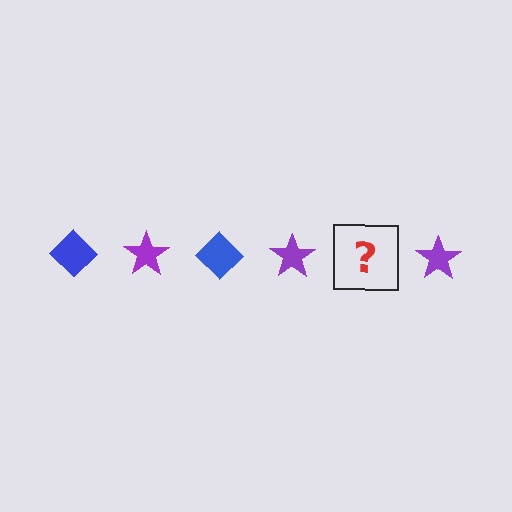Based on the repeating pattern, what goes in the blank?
The blank should be a blue diamond.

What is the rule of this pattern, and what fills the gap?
The rule is that the pattern alternates between blue diamond and purple star. The gap should be filled with a blue diamond.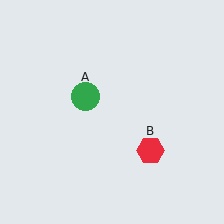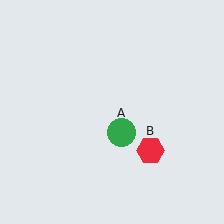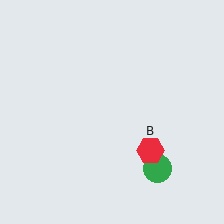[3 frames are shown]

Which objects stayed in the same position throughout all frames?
Red hexagon (object B) remained stationary.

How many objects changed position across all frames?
1 object changed position: green circle (object A).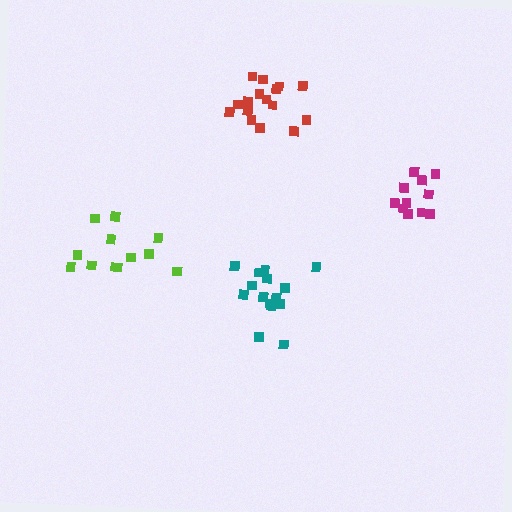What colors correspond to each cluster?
The clusters are colored: red, lime, teal, magenta.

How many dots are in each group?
Group 1: 16 dots, Group 2: 12 dots, Group 3: 16 dots, Group 4: 11 dots (55 total).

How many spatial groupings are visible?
There are 4 spatial groupings.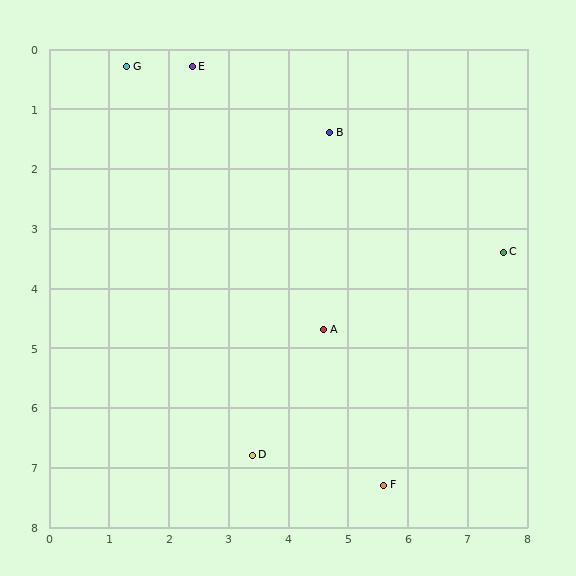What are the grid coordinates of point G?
Point G is at approximately (1.3, 0.3).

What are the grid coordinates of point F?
Point F is at approximately (5.6, 7.3).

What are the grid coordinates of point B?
Point B is at approximately (4.7, 1.4).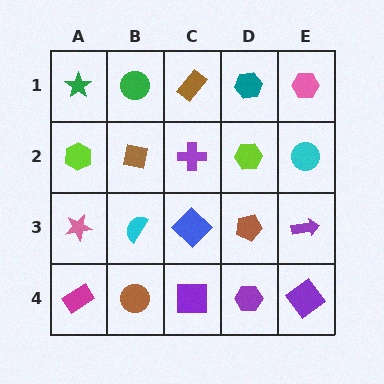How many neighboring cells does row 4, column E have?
2.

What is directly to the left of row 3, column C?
A cyan semicircle.